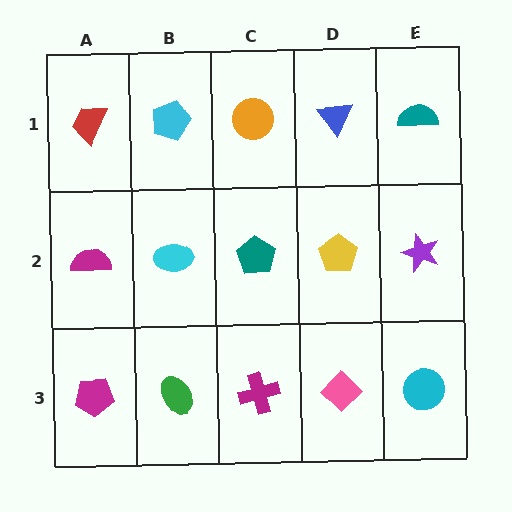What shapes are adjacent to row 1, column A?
A magenta semicircle (row 2, column A), a cyan pentagon (row 1, column B).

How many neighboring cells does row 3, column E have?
2.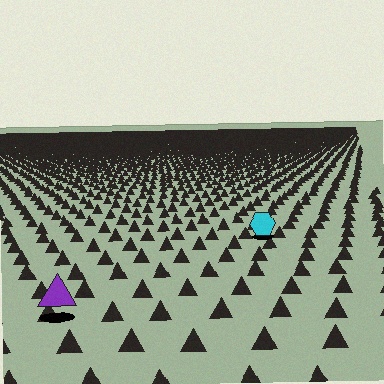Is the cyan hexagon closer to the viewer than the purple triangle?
No. The purple triangle is closer — you can tell from the texture gradient: the ground texture is coarser near it.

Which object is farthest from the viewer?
The cyan hexagon is farthest from the viewer. It appears smaller and the ground texture around it is denser.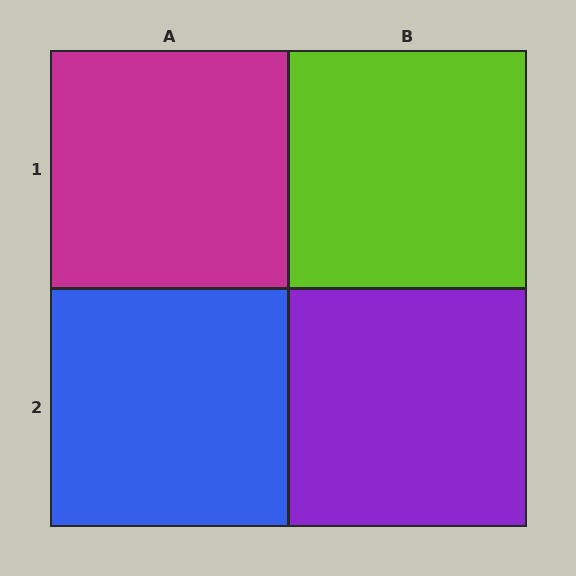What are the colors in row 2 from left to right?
Blue, purple.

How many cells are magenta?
1 cell is magenta.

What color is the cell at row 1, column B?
Lime.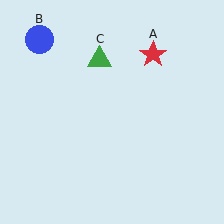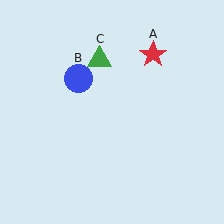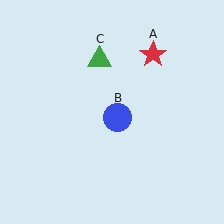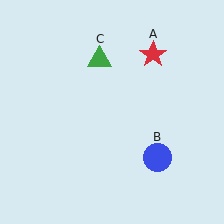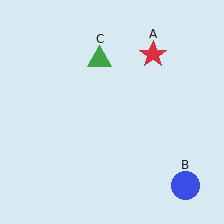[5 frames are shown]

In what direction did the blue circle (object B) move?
The blue circle (object B) moved down and to the right.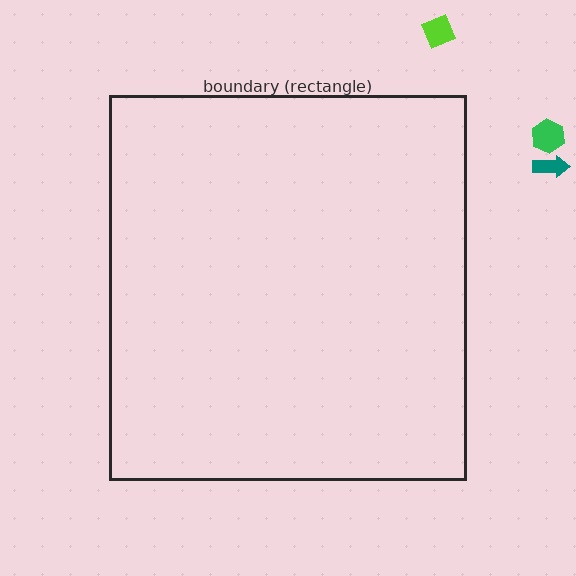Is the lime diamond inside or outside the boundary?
Outside.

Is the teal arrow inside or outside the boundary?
Outside.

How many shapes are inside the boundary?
0 inside, 3 outside.